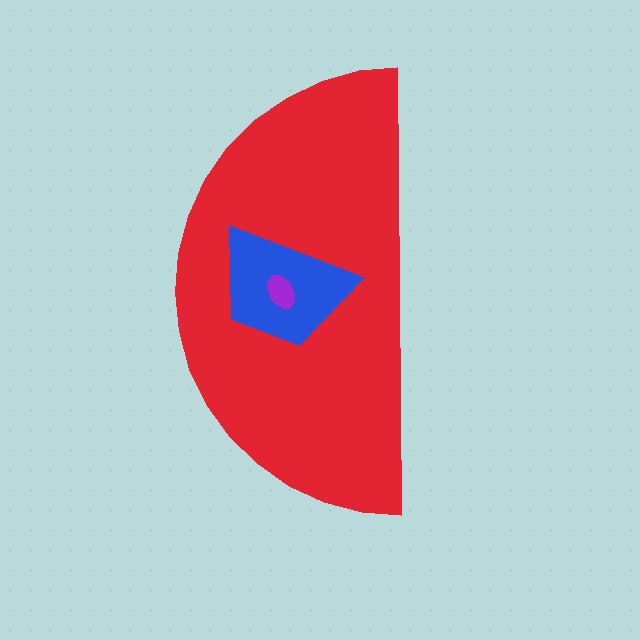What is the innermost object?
The purple ellipse.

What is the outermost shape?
The red semicircle.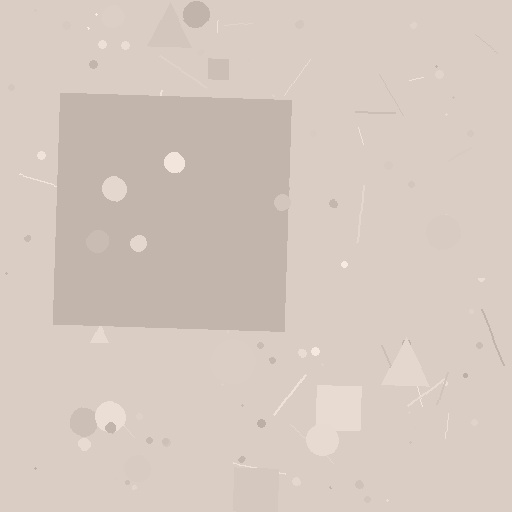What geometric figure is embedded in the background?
A square is embedded in the background.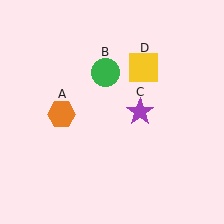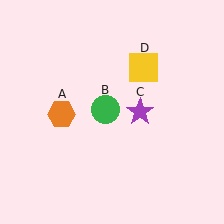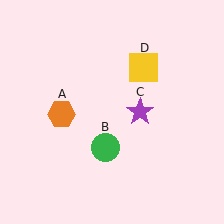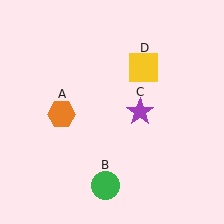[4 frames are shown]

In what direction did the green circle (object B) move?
The green circle (object B) moved down.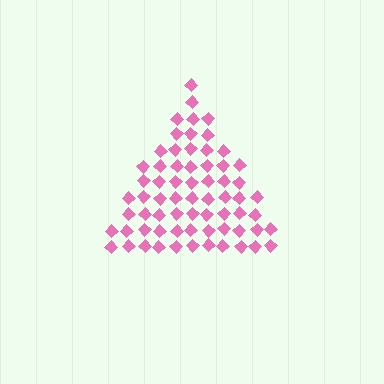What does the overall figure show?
The overall figure shows a triangle.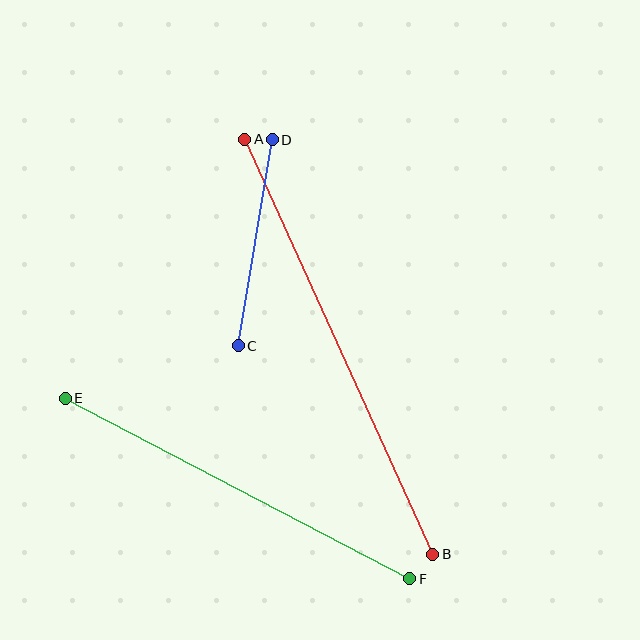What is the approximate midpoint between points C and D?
The midpoint is at approximately (255, 243) pixels.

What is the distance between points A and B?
The distance is approximately 456 pixels.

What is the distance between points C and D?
The distance is approximately 209 pixels.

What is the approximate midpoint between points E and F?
The midpoint is at approximately (237, 489) pixels.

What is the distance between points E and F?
The distance is approximately 389 pixels.